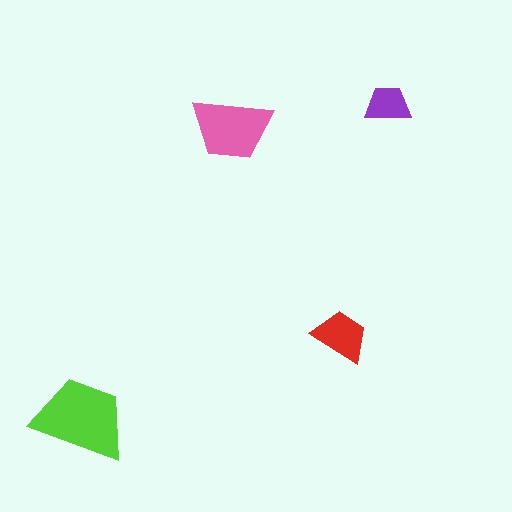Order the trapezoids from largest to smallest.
the lime one, the pink one, the red one, the purple one.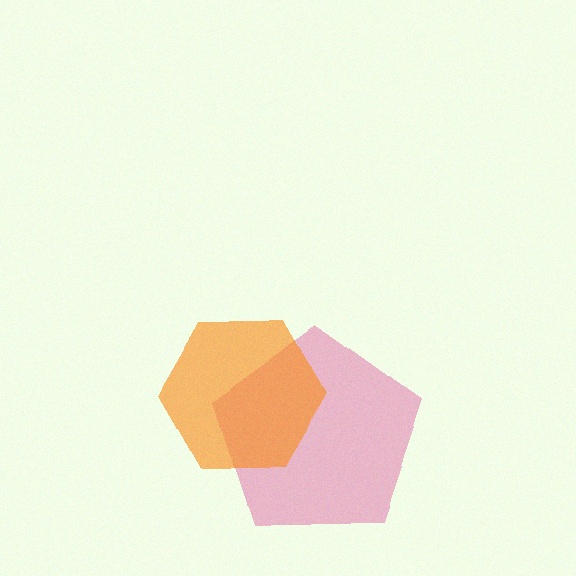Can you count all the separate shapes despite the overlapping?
Yes, there are 2 separate shapes.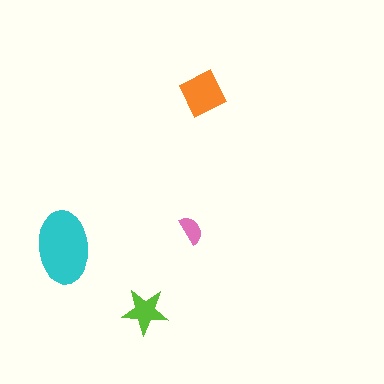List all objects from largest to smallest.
The cyan ellipse, the orange diamond, the lime star, the pink semicircle.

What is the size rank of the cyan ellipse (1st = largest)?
1st.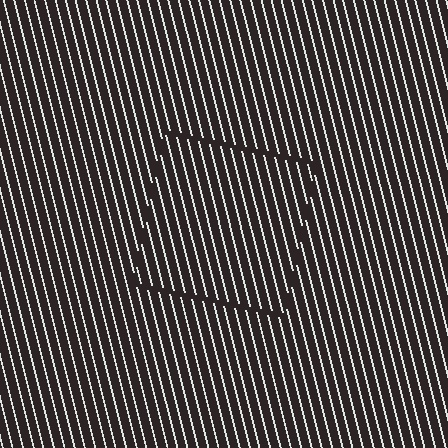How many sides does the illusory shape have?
4 sides — the line-ends trace a square.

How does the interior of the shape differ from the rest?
The interior of the shape contains the same grating, shifted by half a period — the contour is defined by the phase discontinuity where line-ends from the inner and outer gratings abut.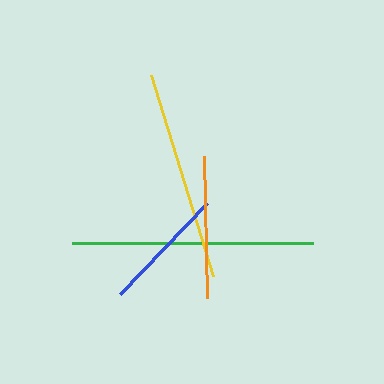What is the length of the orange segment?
The orange segment is approximately 143 pixels long.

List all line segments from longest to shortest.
From longest to shortest: green, yellow, orange, blue.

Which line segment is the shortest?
The blue line is the shortest at approximately 126 pixels.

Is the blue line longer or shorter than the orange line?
The orange line is longer than the blue line.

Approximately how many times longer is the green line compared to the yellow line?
The green line is approximately 1.1 times the length of the yellow line.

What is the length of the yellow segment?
The yellow segment is approximately 210 pixels long.